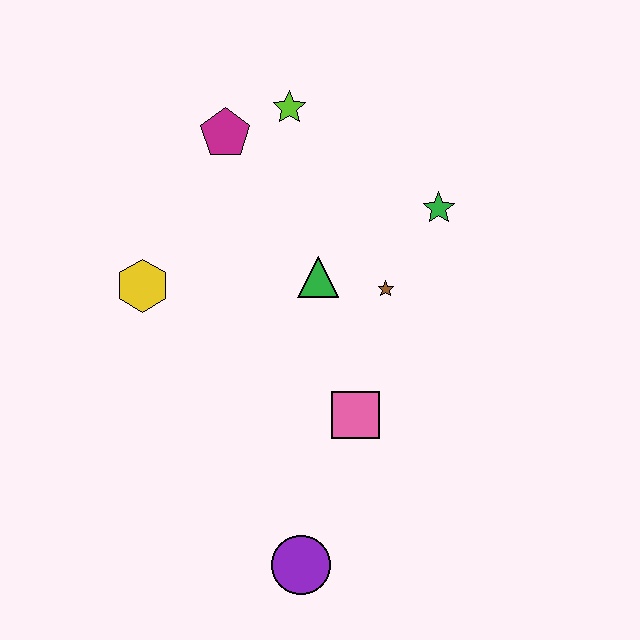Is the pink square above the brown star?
No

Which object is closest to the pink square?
The brown star is closest to the pink square.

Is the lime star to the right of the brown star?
No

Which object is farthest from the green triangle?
The purple circle is farthest from the green triangle.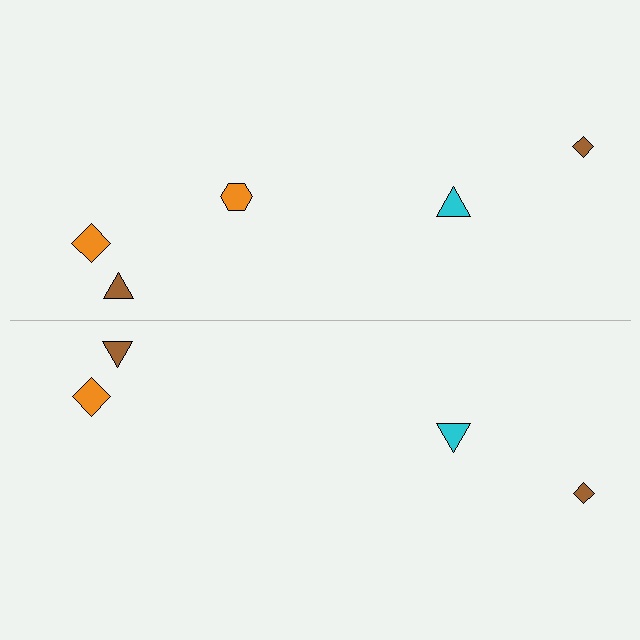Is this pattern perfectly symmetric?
No, the pattern is not perfectly symmetric. A orange hexagon is missing from the bottom side.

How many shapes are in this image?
There are 9 shapes in this image.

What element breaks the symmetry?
A orange hexagon is missing from the bottom side.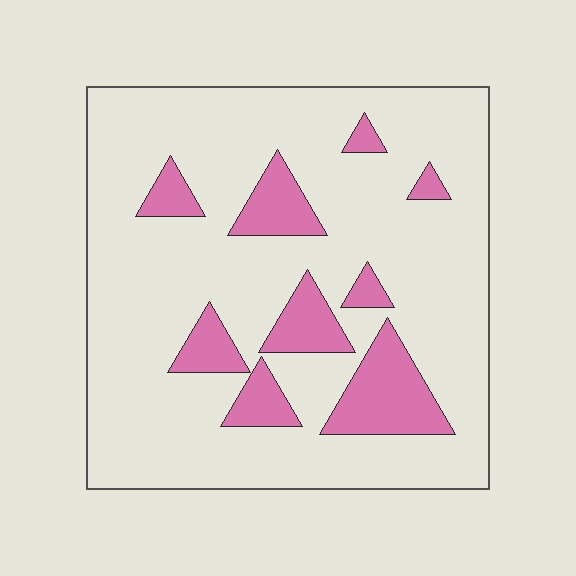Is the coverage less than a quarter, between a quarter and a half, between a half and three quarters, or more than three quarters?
Less than a quarter.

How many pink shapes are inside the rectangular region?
9.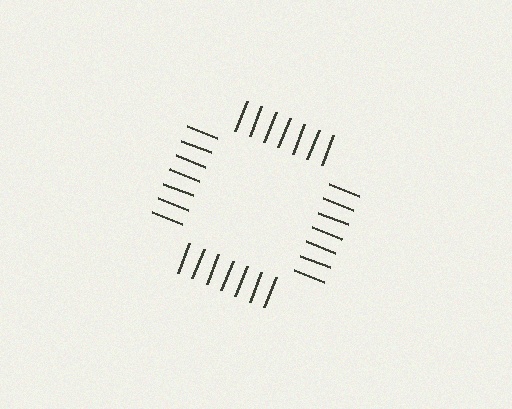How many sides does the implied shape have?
4 sides — the line-ends trace a square.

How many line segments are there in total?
28 — 7 along each of the 4 edges.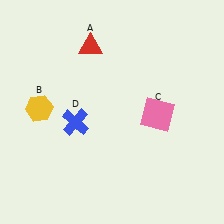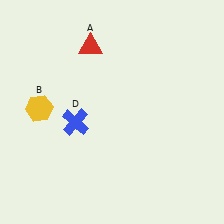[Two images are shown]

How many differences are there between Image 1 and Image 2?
There is 1 difference between the two images.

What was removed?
The pink square (C) was removed in Image 2.